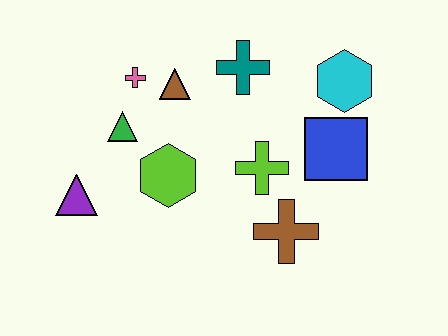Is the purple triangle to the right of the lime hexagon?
No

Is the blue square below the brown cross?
No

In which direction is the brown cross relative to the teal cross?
The brown cross is below the teal cross.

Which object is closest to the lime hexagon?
The green triangle is closest to the lime hexagon.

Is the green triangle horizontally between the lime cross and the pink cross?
No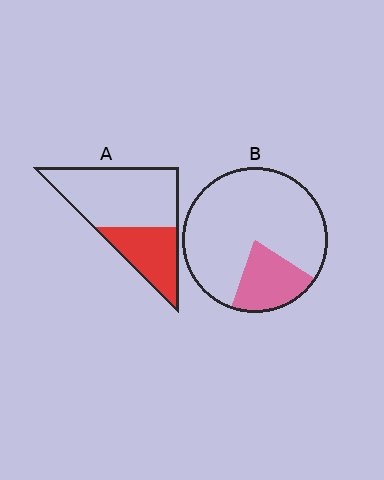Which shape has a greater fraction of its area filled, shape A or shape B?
Shape A.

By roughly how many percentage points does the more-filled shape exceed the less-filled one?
By roughly 15 percentage points (A over B).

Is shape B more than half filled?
No.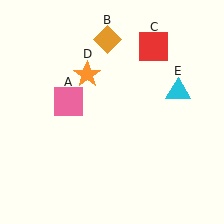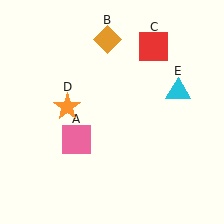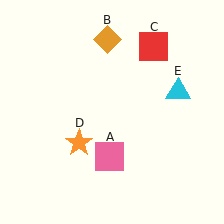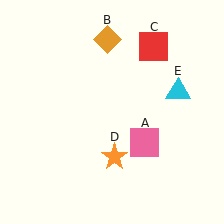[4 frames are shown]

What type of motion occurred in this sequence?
The pink square (object A), orange star (object D) rotated counterclockwise around the center of the scene.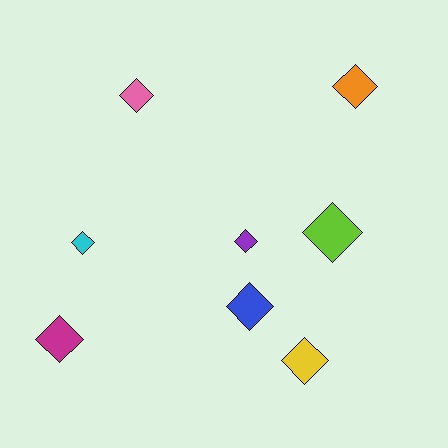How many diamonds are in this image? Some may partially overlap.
There are 8 diamonds.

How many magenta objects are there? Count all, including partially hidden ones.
There is 1 magenta object.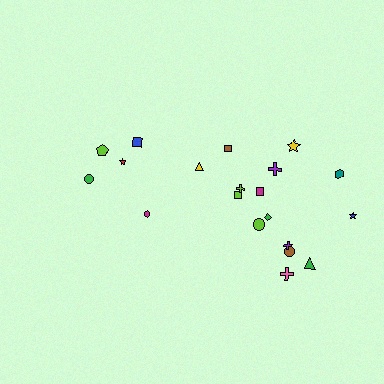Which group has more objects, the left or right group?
The right group.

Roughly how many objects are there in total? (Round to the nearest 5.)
Roughly 20 objects in total.